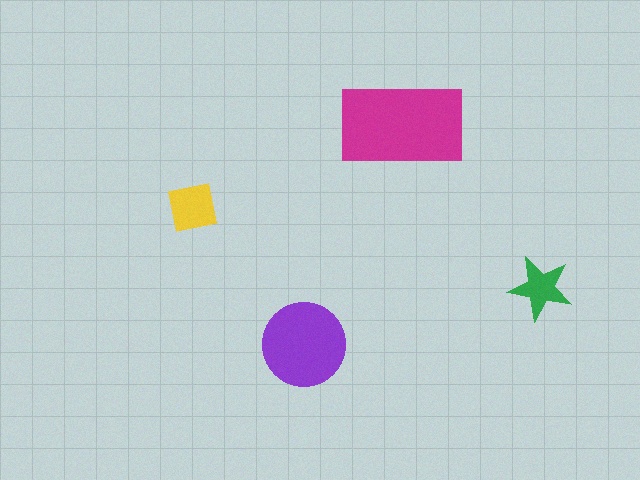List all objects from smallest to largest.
The green star, the yellow square, the purple circle, the magenta rectangle.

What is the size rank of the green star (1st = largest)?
4th.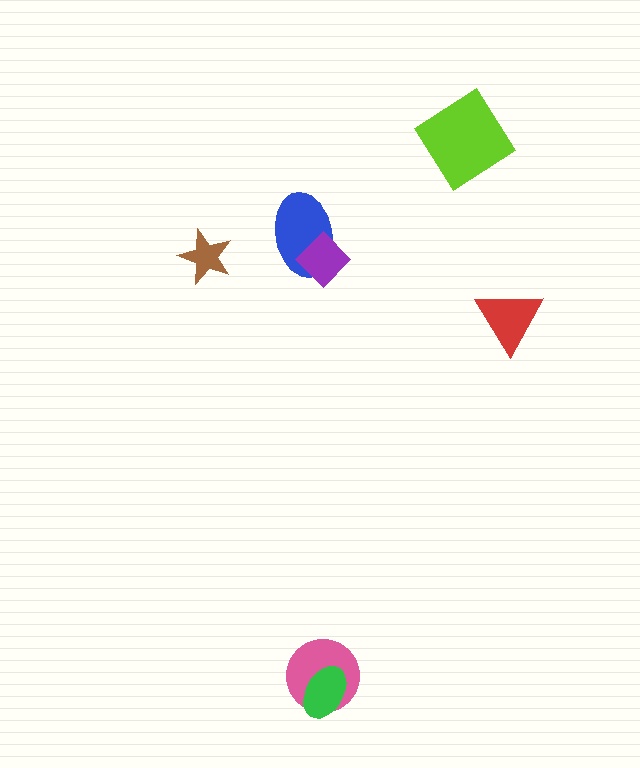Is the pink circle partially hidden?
Yes, it is partially covered by another shape.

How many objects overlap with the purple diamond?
1 object overlaps with the purple diamond.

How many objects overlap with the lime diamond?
0 objects overlap with the lime diamond.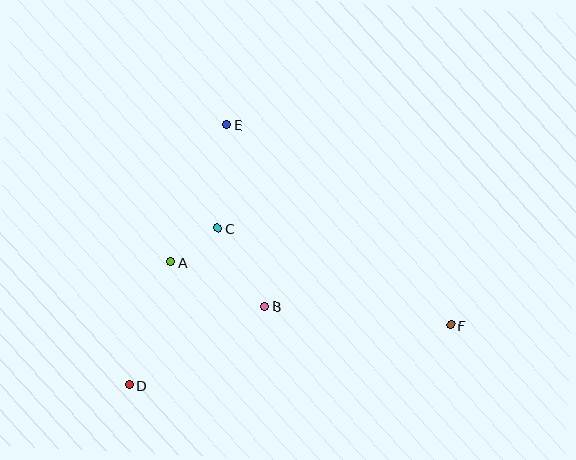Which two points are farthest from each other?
Points D and F are farthest from each other.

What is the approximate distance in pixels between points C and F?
The distance between C and F is approximately 252 pixels.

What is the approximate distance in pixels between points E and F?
The distance between E and F is approximately 300 pixels.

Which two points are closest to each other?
Points A and C are closest to each other.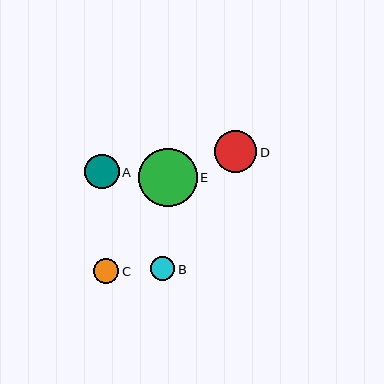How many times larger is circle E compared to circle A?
Circle E is approximately 1.7 times the size of circle A.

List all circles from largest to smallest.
From largest to smallest: E, D, A, C, B.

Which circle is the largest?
Circle E is the largest with a size of approximately 59 pixels.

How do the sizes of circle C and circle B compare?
Circle C and circle B are approximately the same size.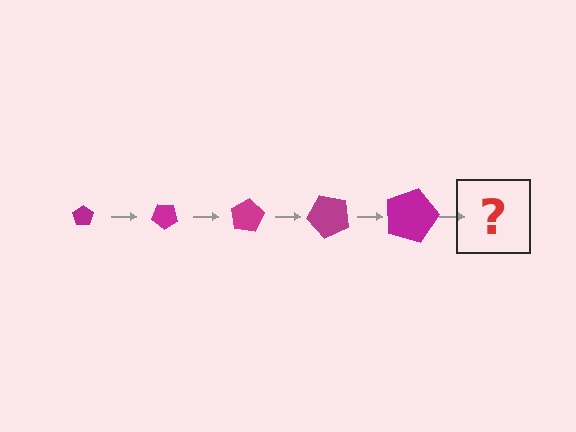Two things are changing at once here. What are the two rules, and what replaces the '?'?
The two rules are that the pentagon grows larger each step and it rotates 40 degrees each step. The '?' should be a pentagon, larger than the previous one and rotated 200 degrees from the start.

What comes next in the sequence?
The next element should be a pentagon, larger than the previous one and rotated 200 degrees from the start.